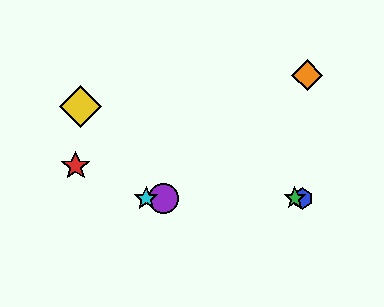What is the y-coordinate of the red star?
The red star is at y≈166.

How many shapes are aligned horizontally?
4 shapes (the blue hexagon, the green star, the purple circle, the cyan star) are aligned horizontally.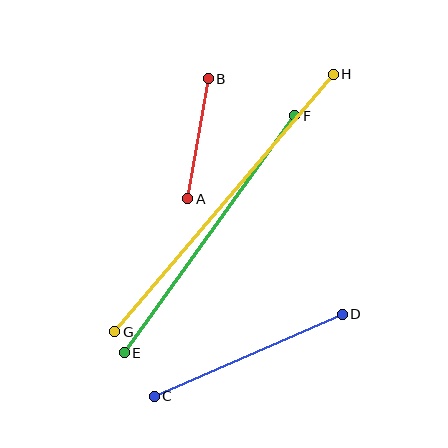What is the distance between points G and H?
The distance is approximately 338 pixels.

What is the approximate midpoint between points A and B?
The midpoint is at approximately (198, 139) pixels.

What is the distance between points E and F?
The distance is approximately 292 pixels.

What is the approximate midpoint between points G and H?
The midpoint is at approximately (224, 203) pixels.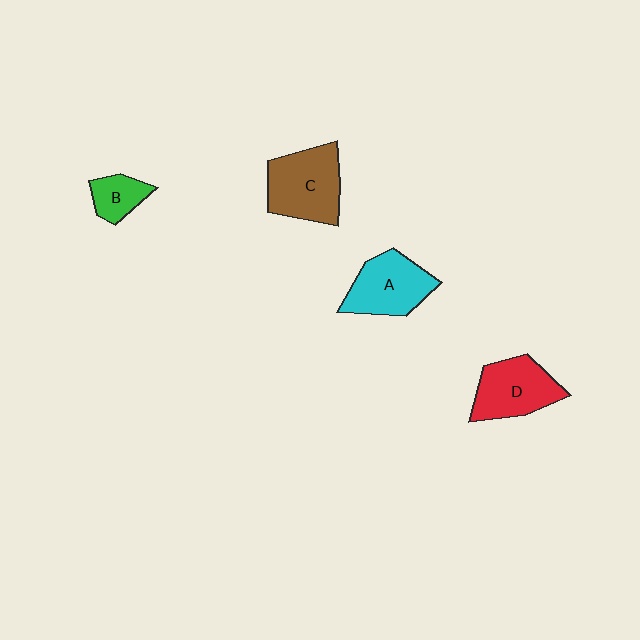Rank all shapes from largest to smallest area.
From largest to smallest: C (brown), A (cyan), D (red), B (green).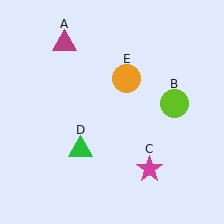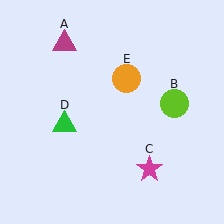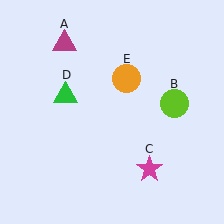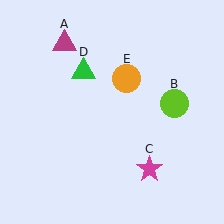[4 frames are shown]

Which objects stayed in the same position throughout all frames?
Magenta triangle (object A) and lime circle (object B) and magenta star (object C) and orange circle (object E) remained stationary.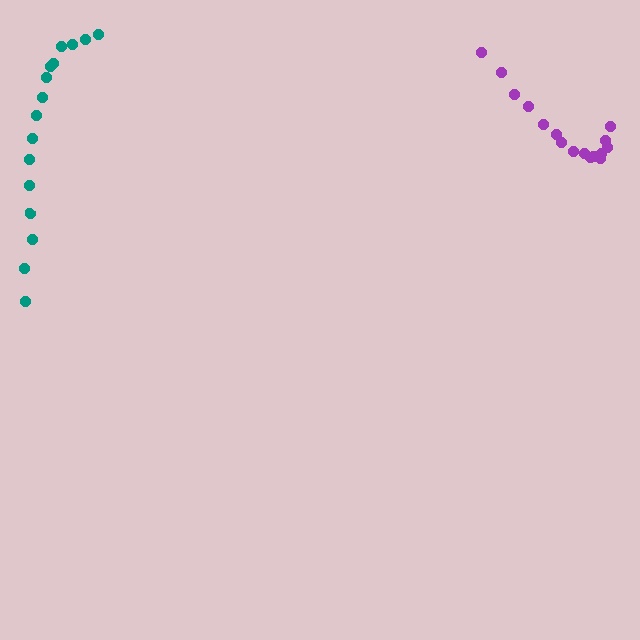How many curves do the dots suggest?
There are 2 distinct paths.